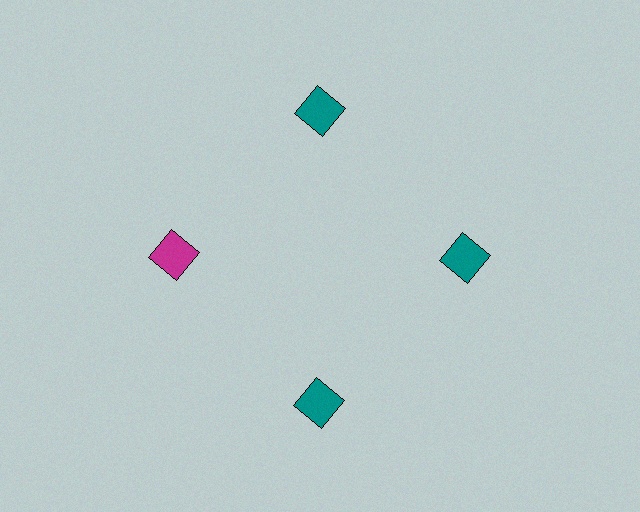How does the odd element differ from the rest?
It has a different color: magenta instead of teal.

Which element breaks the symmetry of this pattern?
The magenta square at roughly the 9 o'clock position breaks the symmetry. All other shapes are teal squares.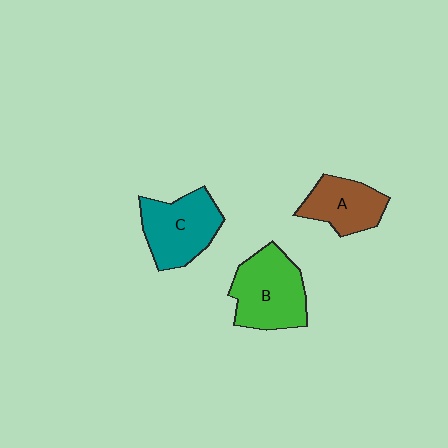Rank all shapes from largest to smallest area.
From largest to smallest: B (green), C (teal), A (brown).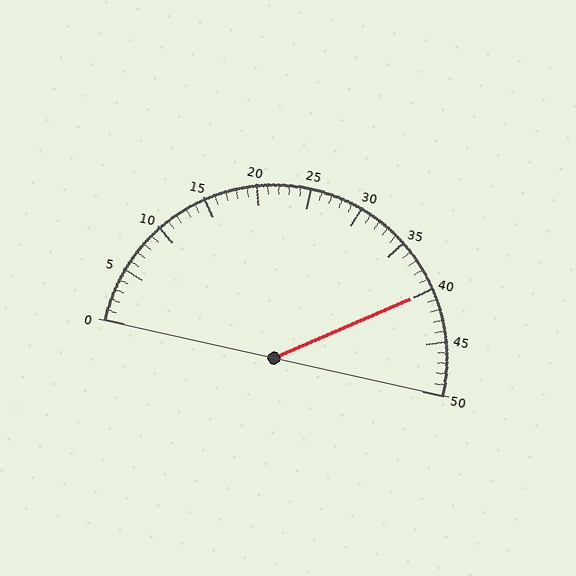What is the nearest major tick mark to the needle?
The nearest major tick mark is 40.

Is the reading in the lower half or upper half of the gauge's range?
The reading is in the upper half of the range (0 to 50).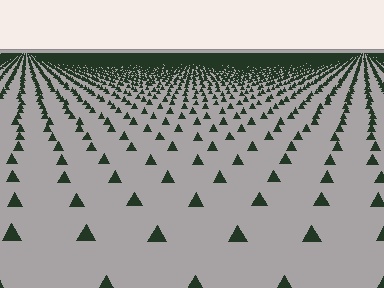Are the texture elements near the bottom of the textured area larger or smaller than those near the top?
Larger. Near the bottom, elements are closer to the viewer and appear at a bigger on-screen size.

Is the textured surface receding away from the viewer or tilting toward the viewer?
The surface is receding away from the viewer. Texture elements get smaller and denser toward the top.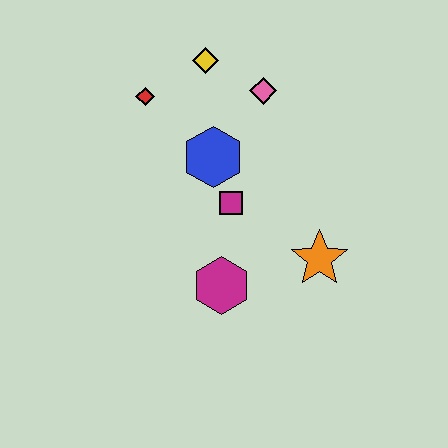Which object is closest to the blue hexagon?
The magenta square is closest to the blue hexagon.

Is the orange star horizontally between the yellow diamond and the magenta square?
No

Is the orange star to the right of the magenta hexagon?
Yes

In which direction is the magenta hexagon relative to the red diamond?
The magenta hexagon is below the red diamond.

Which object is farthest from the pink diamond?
The magenta hexagon is farthest from the pink diamond.